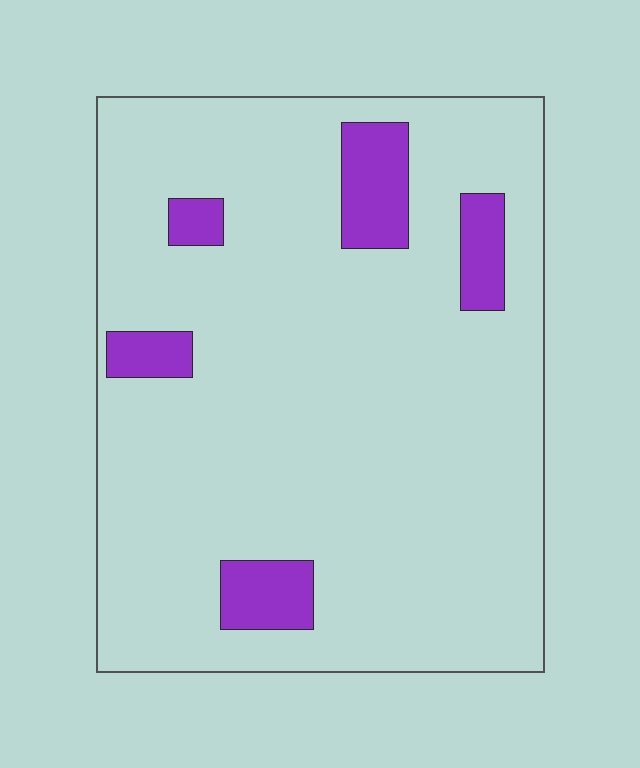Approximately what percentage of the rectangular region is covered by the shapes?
Approximately 10%.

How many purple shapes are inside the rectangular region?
5.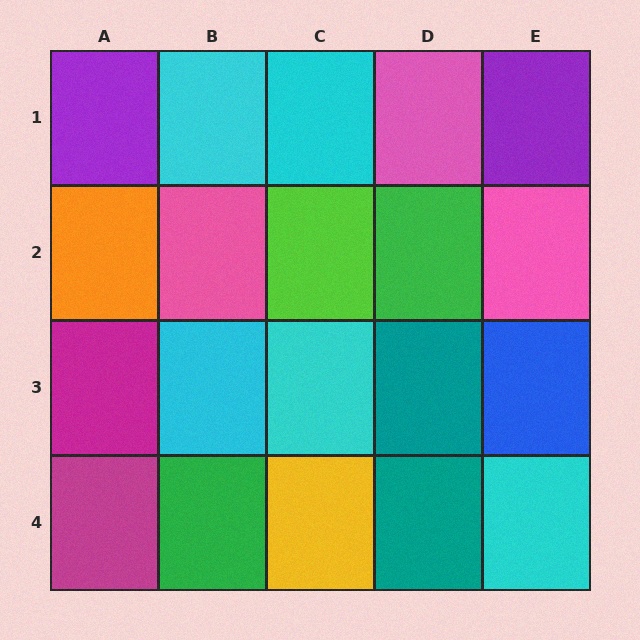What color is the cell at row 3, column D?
Teal.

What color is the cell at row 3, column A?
Magenta.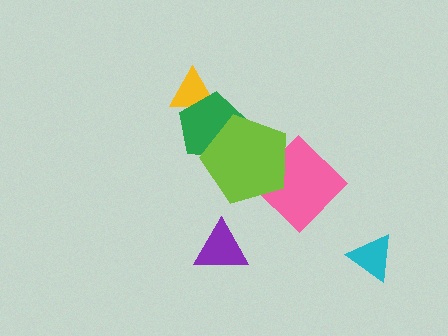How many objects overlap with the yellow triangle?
1 object overlaps with the yellow triangle.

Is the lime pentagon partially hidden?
No, no other shape covers it.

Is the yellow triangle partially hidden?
Yes, it is partially covered by another shape.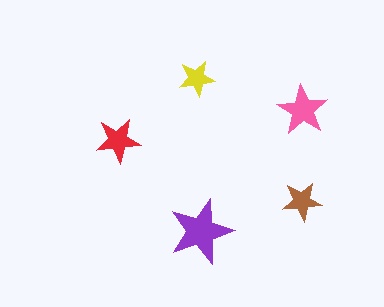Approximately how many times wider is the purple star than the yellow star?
About 2 times wider.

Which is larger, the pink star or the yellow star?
The pink one.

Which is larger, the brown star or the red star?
The red one.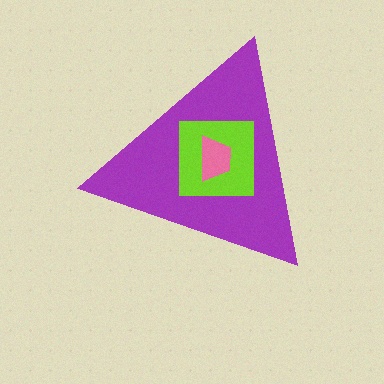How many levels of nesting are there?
3.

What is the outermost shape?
The purple triangle.